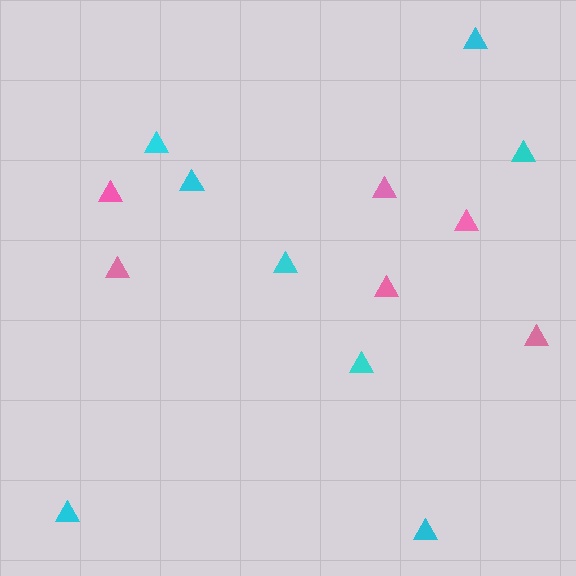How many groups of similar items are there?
There are 2 groups: one group of pink triangles (6) and one group of cyan triangles (8).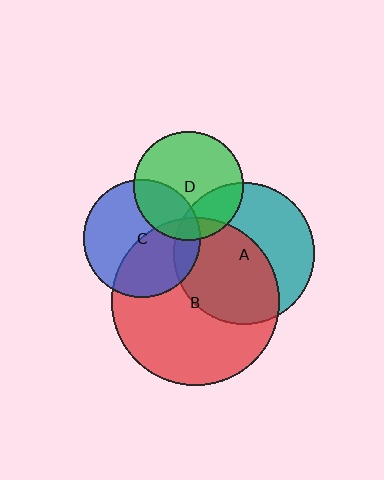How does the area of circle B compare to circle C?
Approximately 2.0 times.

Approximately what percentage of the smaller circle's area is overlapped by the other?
Approximately 30%.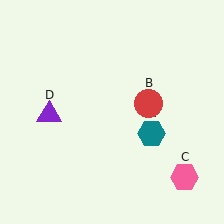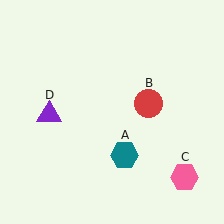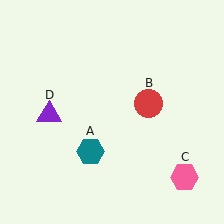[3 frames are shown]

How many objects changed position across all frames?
1 object changed position: teal hexagon (object A).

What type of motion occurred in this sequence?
The teal hexagon (object A) rotated clockwise around the center of the scene.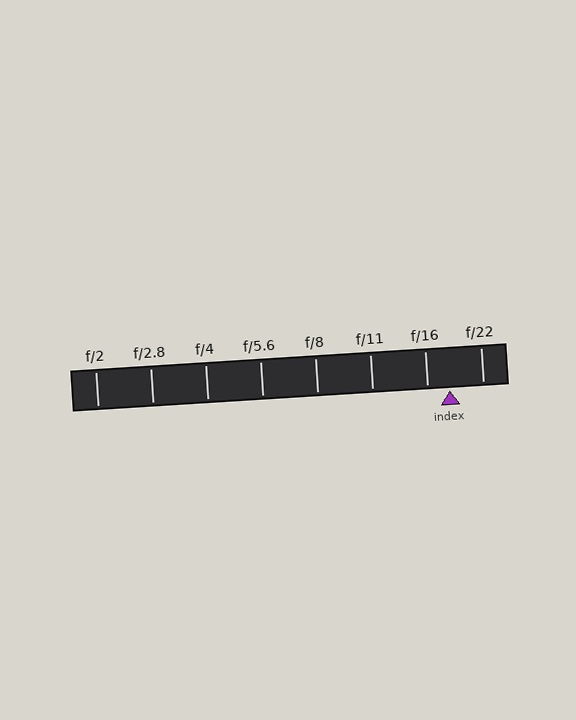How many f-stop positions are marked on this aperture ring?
There are 8 f-stop positions marked.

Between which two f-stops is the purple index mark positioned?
The index mark is between f/16 and f/22.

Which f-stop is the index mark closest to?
The index mark is closest to f/16.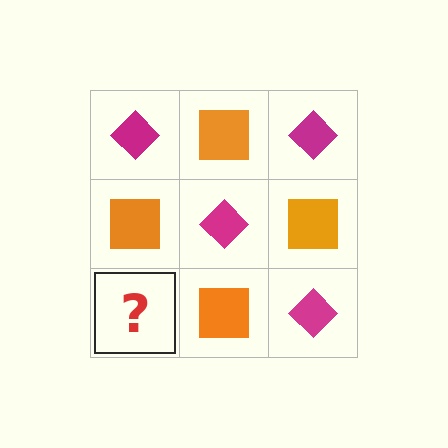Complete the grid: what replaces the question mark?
The question mark should be replaced with a magenta diamond.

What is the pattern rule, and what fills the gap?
The rule is that it alternates magenta diamond and orange square in a checkerboard pattern. The gap should be filled with a magenta diamond.